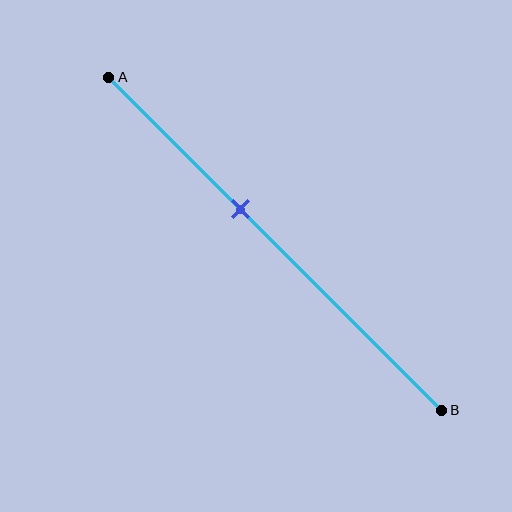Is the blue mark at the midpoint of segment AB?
No, the mark is at about 40% from A, not at the 50% midpoint.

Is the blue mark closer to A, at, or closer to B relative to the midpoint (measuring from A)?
The blue mark is closer to point A than the midpoint of segment AB.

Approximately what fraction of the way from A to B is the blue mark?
The blue mark is approximately 40% of the way from A to B.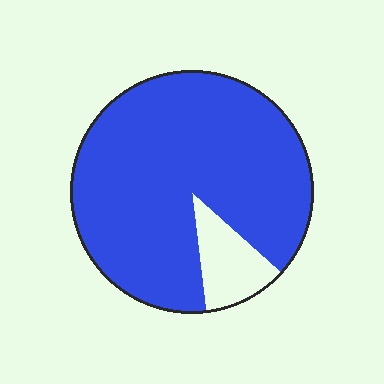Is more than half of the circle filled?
Yes.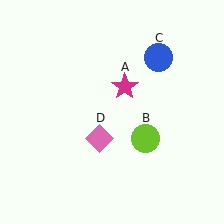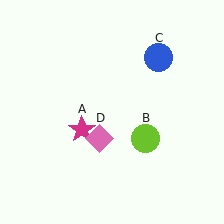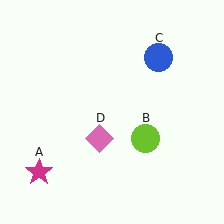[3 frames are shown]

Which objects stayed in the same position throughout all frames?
Lime circle (object B) and blue circle (object C) and pink diamond (object D) remained stationary.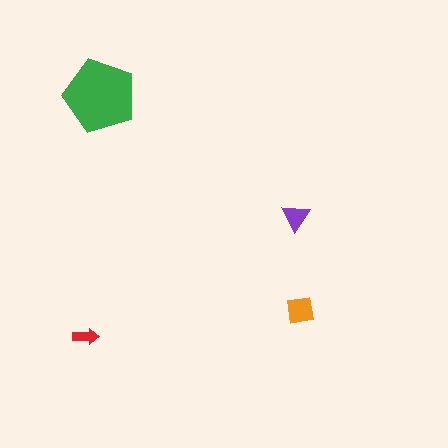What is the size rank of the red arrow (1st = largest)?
4th.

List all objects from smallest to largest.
The red arrow, the purple triangle, the orange square, the green pentagon.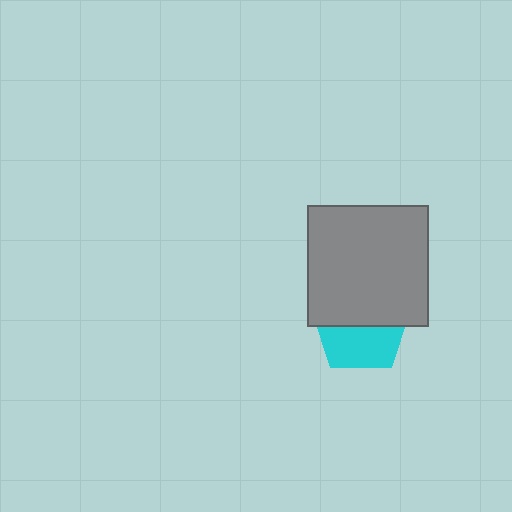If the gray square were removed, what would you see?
You would see the complete cyan pentagon.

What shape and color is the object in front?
The object in front is a gray square.